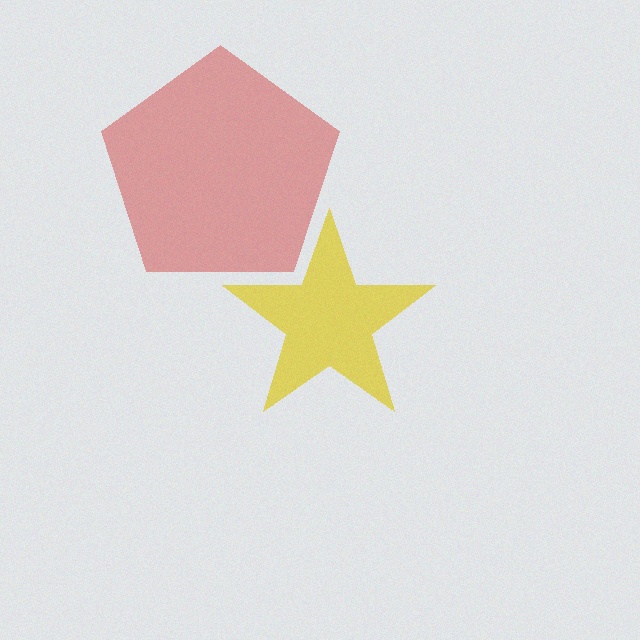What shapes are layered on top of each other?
The layered shapes are: a yellow star, a red pentagon.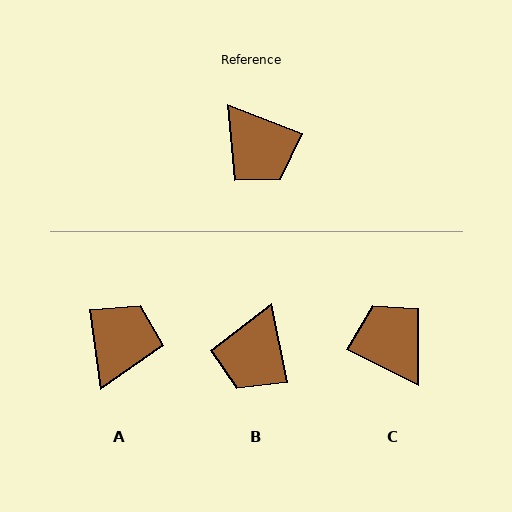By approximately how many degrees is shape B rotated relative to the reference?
Approximately 58 degrees clockwise.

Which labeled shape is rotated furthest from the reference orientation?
C, about 174 degrees away.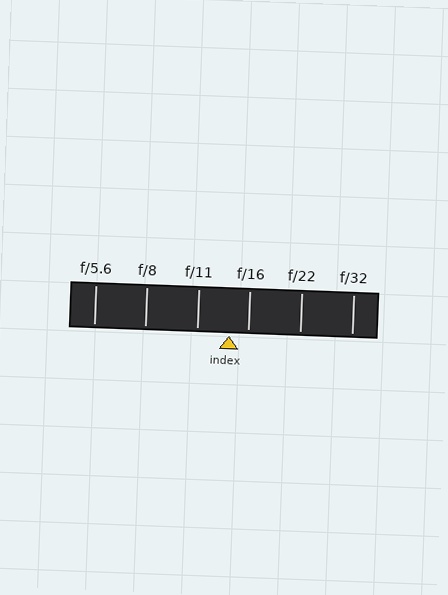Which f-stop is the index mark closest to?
The index mark is closest to f/16.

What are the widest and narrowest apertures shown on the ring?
The widest aperture shown is f/5.6 and the narrowest is f/32.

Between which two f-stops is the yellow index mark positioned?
The index mark is between f/11 and f/16.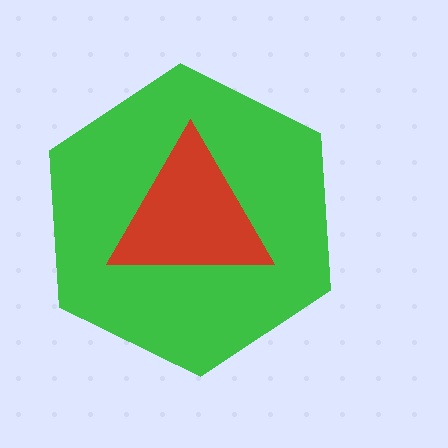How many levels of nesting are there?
2.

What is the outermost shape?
The green hexagon.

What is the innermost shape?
The red triangle.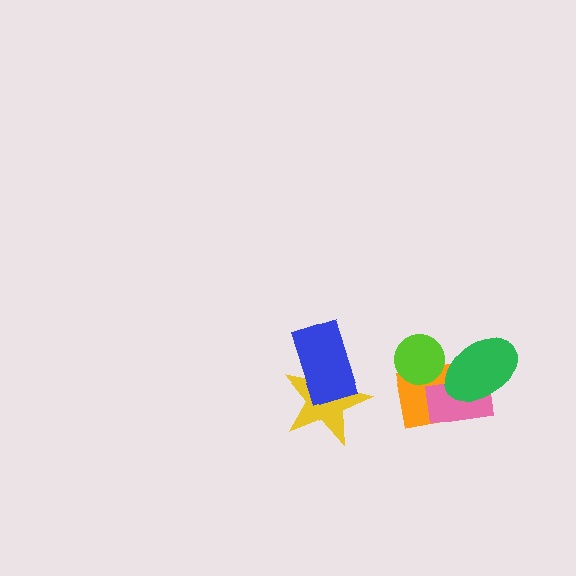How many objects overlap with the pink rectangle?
2 objects overlap with the pink rectangle.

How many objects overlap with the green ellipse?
2 objects overlap with the green ellipse.